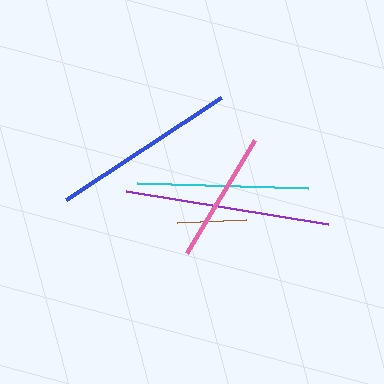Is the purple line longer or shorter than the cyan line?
The purple line is longer than the cyan line.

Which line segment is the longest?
The purple line is the longest at approximately 204 pixels.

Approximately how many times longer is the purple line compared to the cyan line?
The purple line is approximately 1.2 times the length of the cyan line.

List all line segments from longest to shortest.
From longest to shortest: purple, blue, cyan, pink, brown.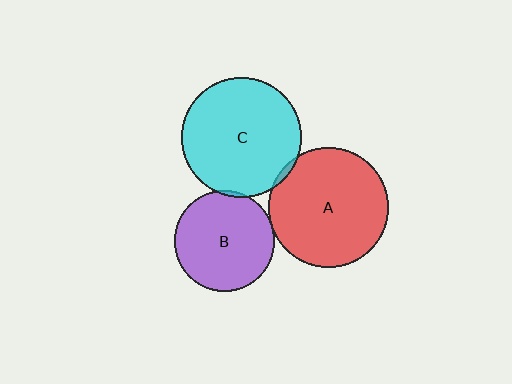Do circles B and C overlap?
Yes.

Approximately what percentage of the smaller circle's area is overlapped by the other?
Approximately 5%.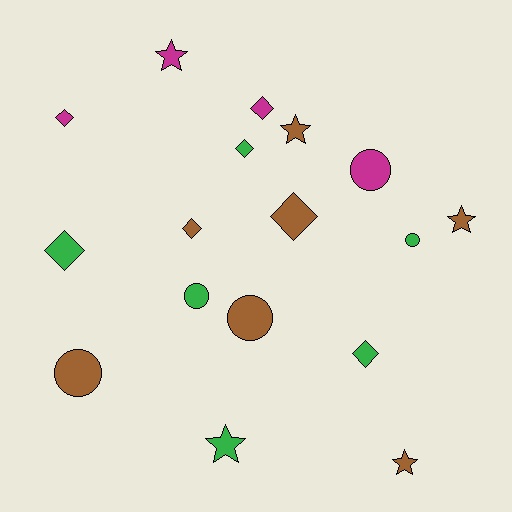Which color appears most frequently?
Brown, with 7 objects.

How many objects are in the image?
There are 17 objects.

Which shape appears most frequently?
Diamond, with 7 objects.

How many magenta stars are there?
There is 1 magenta star.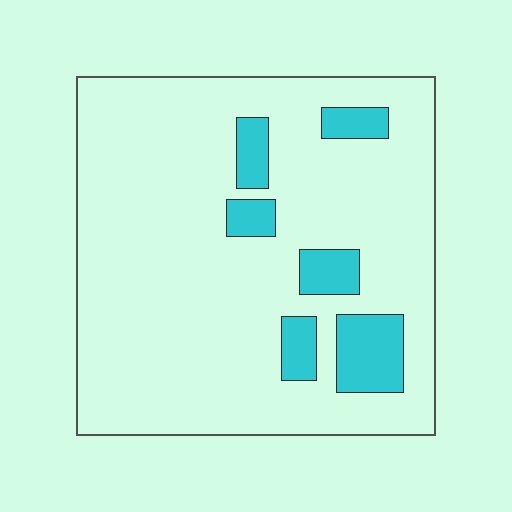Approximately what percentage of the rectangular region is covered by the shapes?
Approximately 15%.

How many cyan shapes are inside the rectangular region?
6.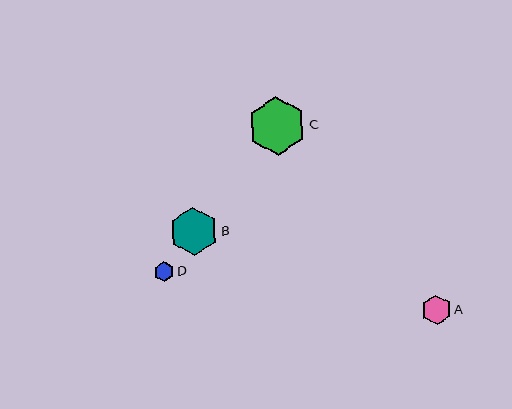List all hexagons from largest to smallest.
From largest to smallest: C, B, A, D.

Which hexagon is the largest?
Hexagon C is the largest with a size of approximately 58 pixels.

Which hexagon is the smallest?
Hexagon D is the smallest with a size of approximately 20 pixels.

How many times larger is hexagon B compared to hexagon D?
Hexagon B is approximately 2.5 times the size of hexagon D.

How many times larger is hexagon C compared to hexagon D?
Hexagon C is approximately 3.0 times the size of hexagon D.